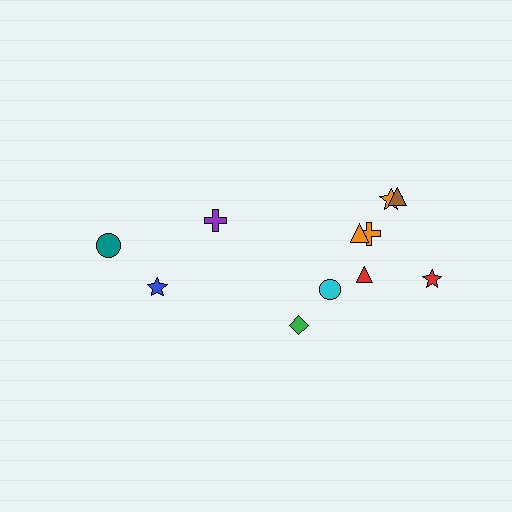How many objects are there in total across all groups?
There are 11 objects.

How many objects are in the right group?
There are 8 objects.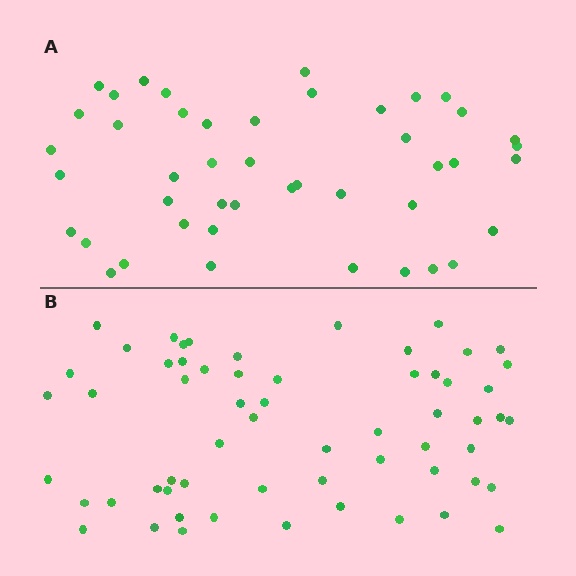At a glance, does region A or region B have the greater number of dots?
Region B (the bottom region) has more dots.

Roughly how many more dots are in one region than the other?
Region B has approximately 15 more dots than region A.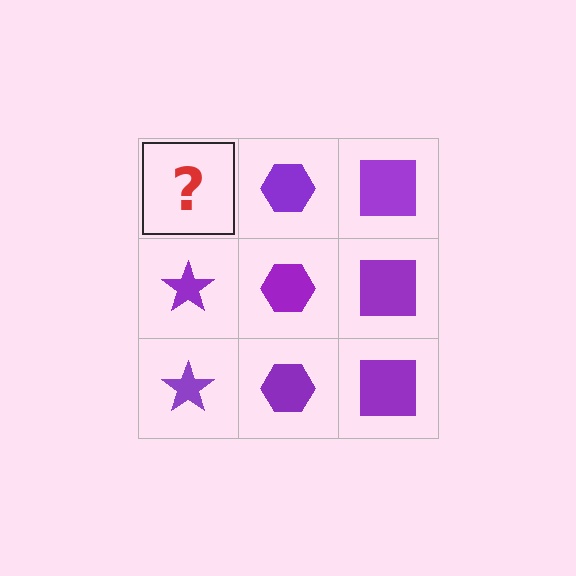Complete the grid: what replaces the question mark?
The question mark should be replaced with a purple star.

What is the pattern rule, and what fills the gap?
The rule is that each column has a consistent shape. The gap should be filled with a purple star.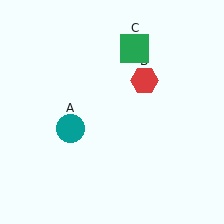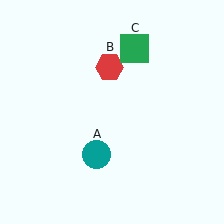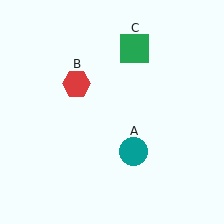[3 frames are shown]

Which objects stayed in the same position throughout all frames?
Green square (object C) remained stationary.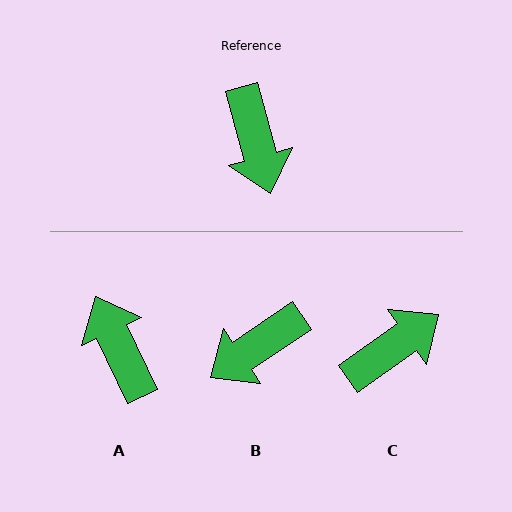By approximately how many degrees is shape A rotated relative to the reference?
Approximately 170 degrees clockwise.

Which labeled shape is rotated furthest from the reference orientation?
A, about 170 degrees away.